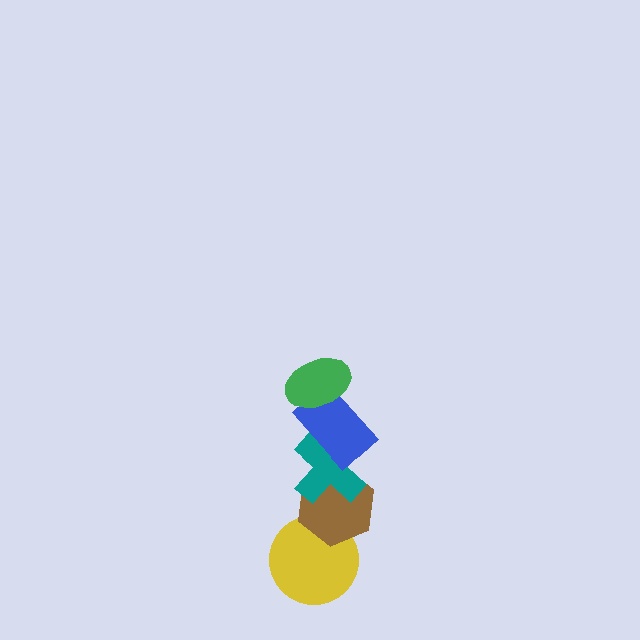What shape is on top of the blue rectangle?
The green ellipse is on top of the blue rectangle.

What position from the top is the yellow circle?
The yellow circle is 5th from the top.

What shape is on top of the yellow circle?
The brown hexagon is on top of the yellow circle.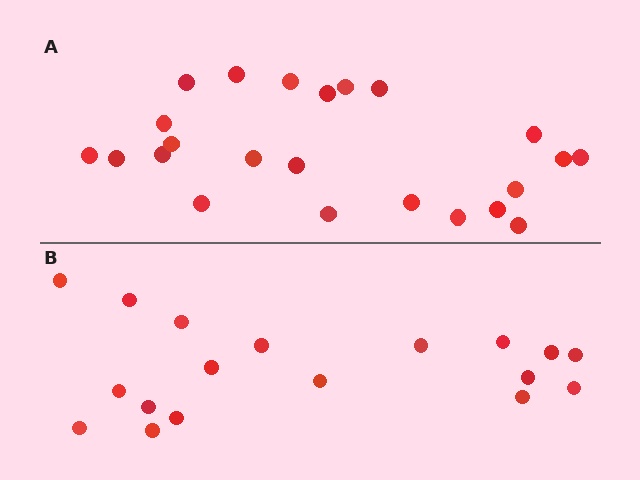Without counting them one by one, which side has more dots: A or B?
Region A (the top region) has more dots.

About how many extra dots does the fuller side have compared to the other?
Region A has about 5 more dots than region B.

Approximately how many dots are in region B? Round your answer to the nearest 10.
About 20 dots. (The exact count is 18, which rounds to 20.)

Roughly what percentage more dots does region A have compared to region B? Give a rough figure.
About 30% more.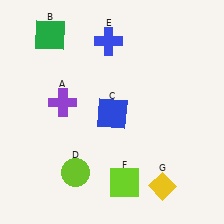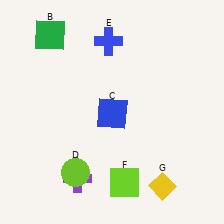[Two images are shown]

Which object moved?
The purple cross (A) moved down.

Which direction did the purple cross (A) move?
The purple cross (A) moved down.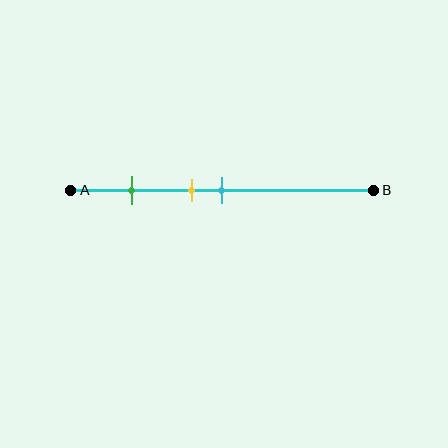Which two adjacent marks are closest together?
The yellow and cyan marks are the closest adjacent pair.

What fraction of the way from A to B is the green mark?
The green mark is approximately 20% (0.2) of the way from A to B.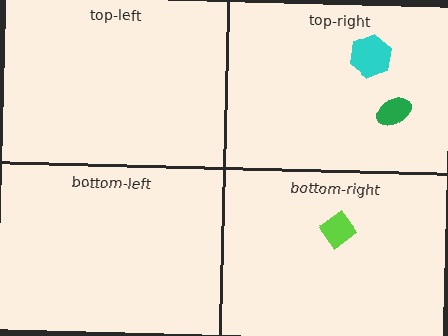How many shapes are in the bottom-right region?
1.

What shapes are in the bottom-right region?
The lime diamond.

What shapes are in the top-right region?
The green ellipse, the cyan hexagon.